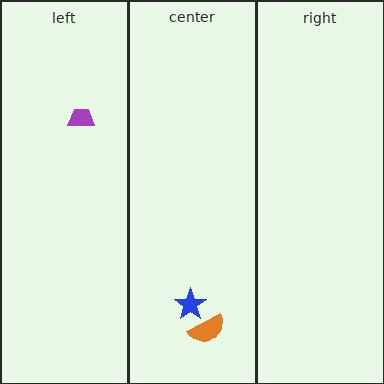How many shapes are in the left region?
1.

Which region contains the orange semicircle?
The center region.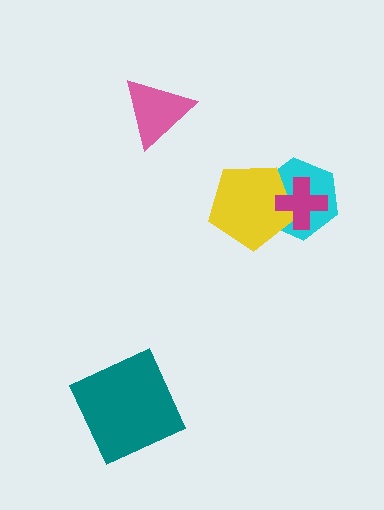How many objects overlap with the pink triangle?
0 objects overlap with the pink triangle.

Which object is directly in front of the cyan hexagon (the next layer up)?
The yellow pentagon is directly in front of the cyan hexagon.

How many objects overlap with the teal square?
0 objects overlap with the teal square.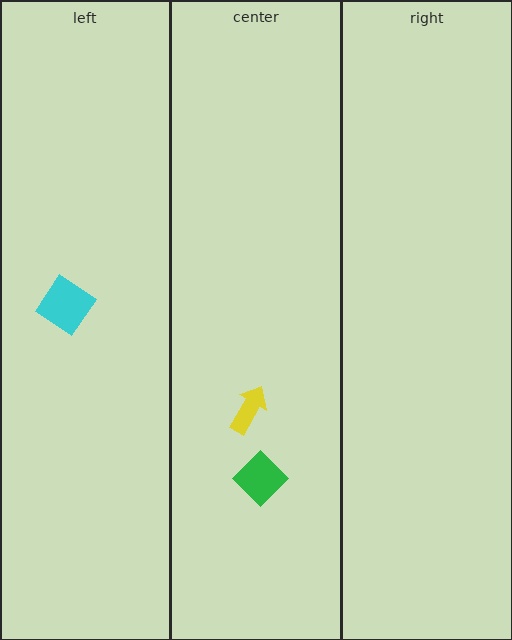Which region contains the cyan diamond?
The left region.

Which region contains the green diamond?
The center region.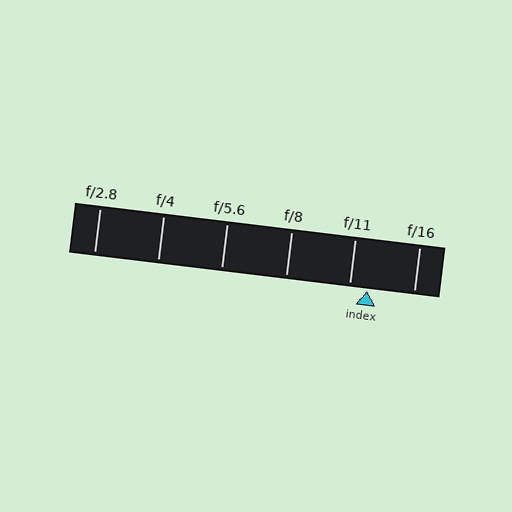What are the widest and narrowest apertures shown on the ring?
The widest aperture shown is f/2.8 and the narrowest is f/16.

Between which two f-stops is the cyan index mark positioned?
The index mark is between f/11 and f/16.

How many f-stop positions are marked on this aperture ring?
There are 6 f-stop positions marked.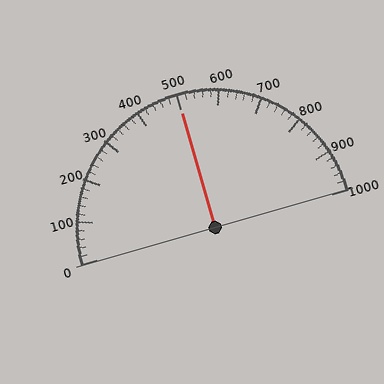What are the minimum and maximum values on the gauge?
The gauge ranges from 0 to 1000.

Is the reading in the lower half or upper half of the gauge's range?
The reading is in the upper half of the range (0 to 1000).